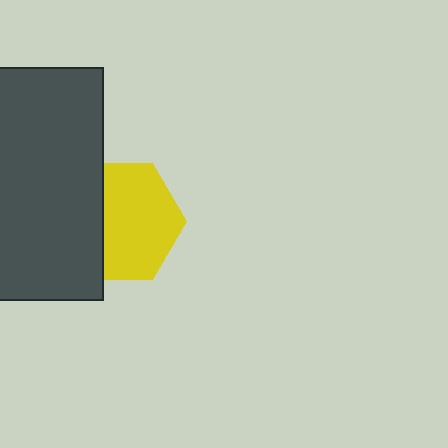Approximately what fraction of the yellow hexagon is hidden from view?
Roughly 34% of the yellow hexagon is hidden behind the dark gray rectangle.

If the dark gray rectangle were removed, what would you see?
You would see the complete yellow hexagon.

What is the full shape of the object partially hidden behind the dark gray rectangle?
The partially hidden object is a yellow hexagon.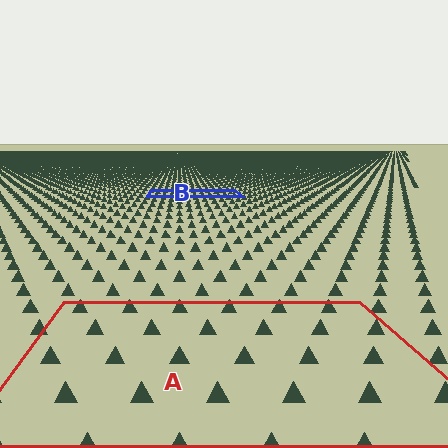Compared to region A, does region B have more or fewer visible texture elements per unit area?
Region B has more texture elements per unit area — they are packed more densely because it is farther away.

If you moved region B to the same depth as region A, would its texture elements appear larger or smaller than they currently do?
They would appear larger. At a closer depth, the same texture elements are projected at a bigger on-screen size.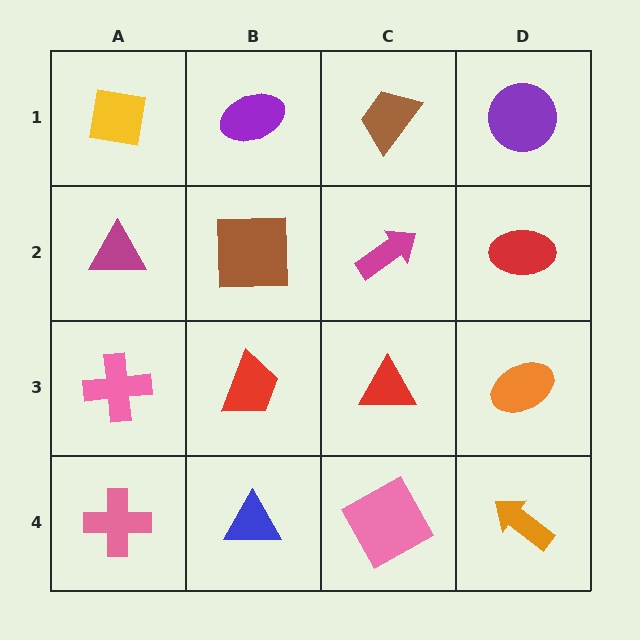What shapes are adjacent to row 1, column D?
A red ellipse (row 2, column D), a brown trapezoid (row 1, column C).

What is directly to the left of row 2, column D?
A magenta arrow.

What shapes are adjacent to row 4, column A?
A pink cross (row 3, column A), a blue triangle (row 4, column B).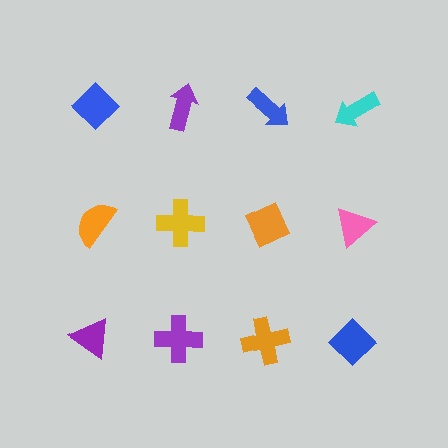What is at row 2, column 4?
A pink triangle.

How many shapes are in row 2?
4 shapes.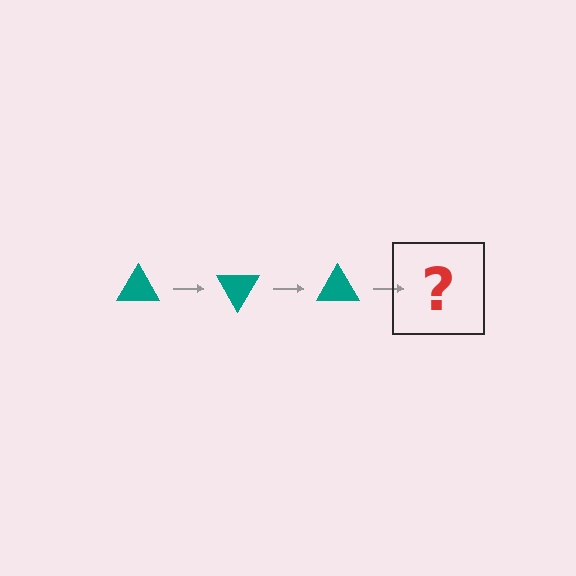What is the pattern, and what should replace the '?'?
The pattern is that the triangle rotates 60 degrees each step. The '?' should be a teal triangle rotated 180 degrees.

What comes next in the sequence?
The next element should be a teal triangle rotated 180 degrees.